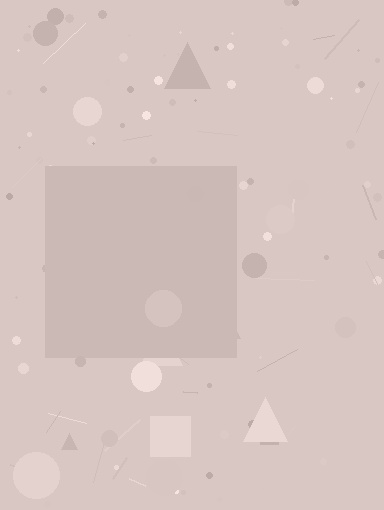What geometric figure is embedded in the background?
A square is embedded in the background.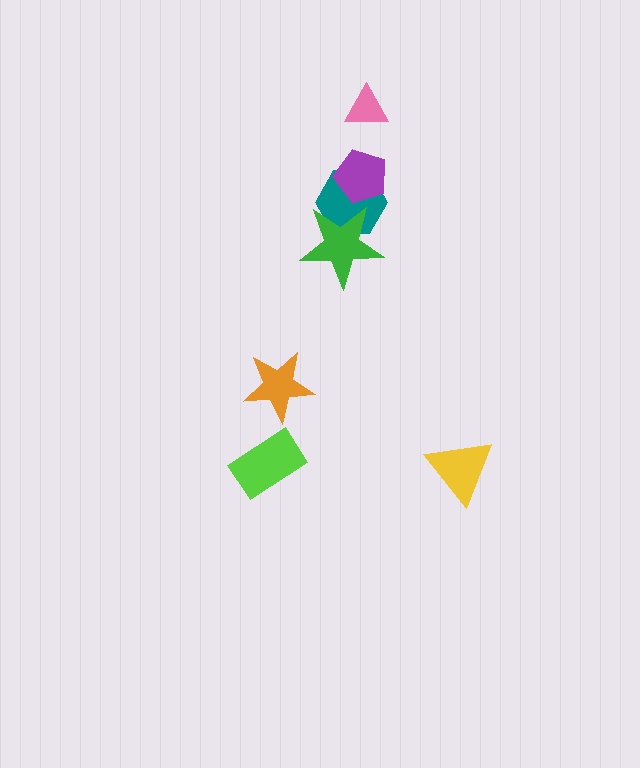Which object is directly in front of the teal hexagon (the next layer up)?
The purple pentagon is directly in front of the teal hexagon.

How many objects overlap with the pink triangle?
0 objects overlap with the pink triangle.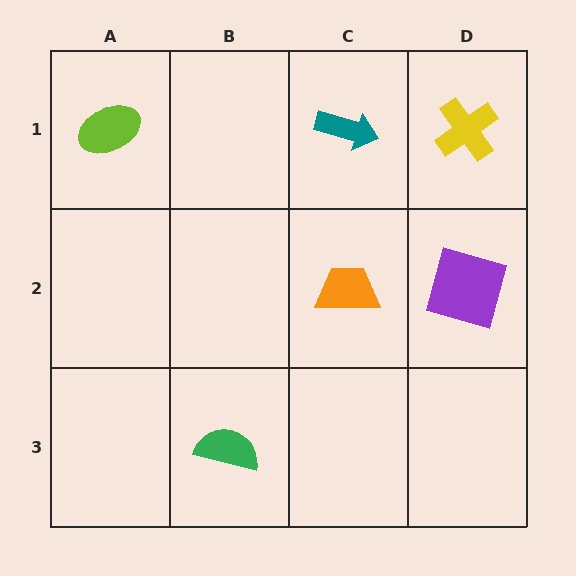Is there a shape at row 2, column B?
No, that cell is empty.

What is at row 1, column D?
A yellow cross.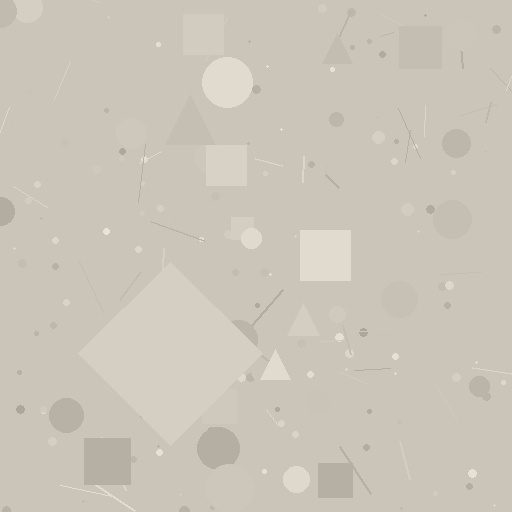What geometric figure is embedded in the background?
A diamond is embedded in the background.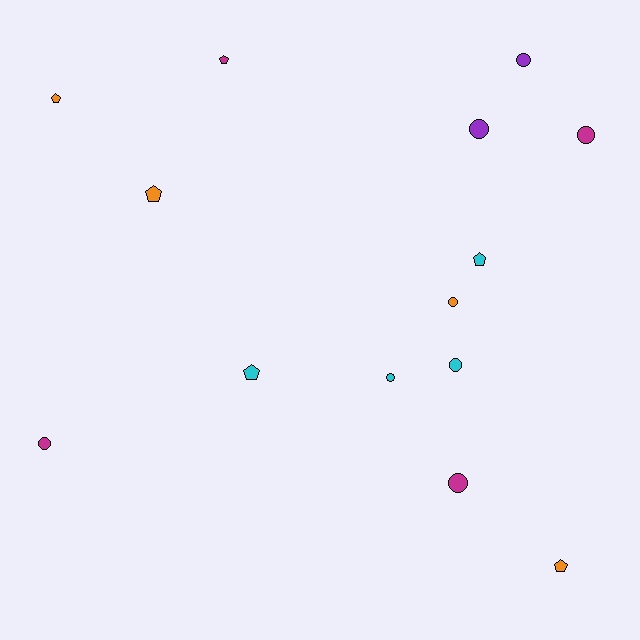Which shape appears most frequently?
Circle, with 8 objects.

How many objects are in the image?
There are 14 objects.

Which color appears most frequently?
Cyan, with 4 objects.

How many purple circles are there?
There are 2 purple circles.